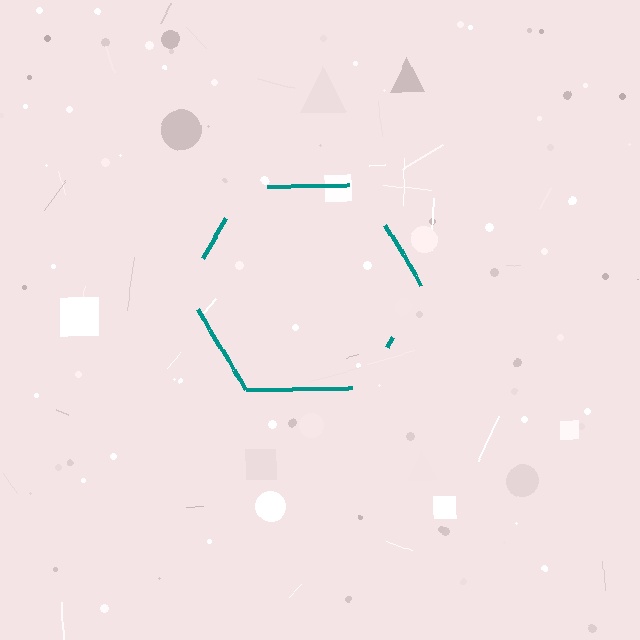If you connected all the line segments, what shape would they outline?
They would outline a hexagon.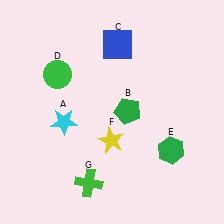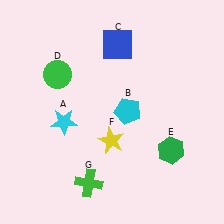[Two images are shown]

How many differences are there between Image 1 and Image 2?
There is 1 difference between the two images.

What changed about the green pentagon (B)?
In Image 1, B is green. In Image 2, it changed to cyan.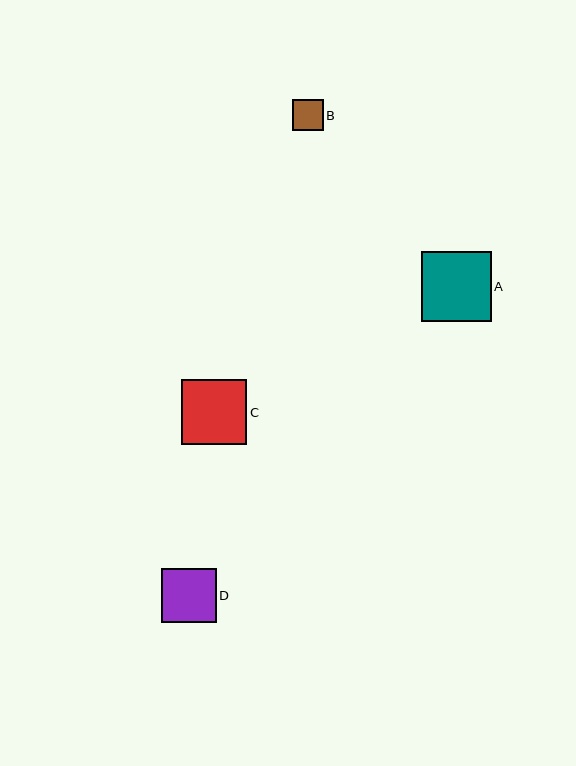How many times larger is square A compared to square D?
Square A is approximately 1.3 times the size of square D.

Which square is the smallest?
Square B is the smallest with a size of approximately 31 pixels.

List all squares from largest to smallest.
From largest to smallest: A, C, D, B.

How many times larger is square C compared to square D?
Square C is approximately 1.2 times the size of square D.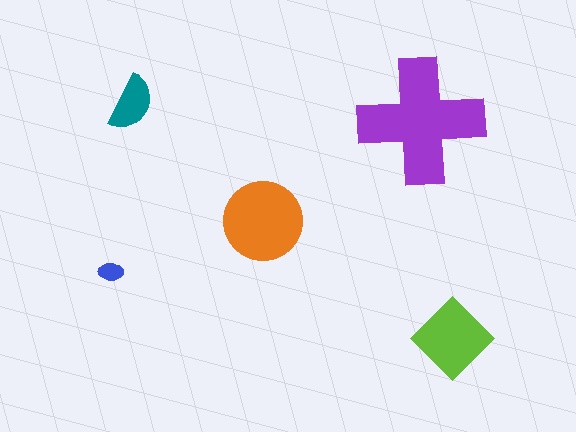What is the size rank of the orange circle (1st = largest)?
2nd.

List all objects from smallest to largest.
The blue ellipse, the teal semicircle, the lime diamond, the orange circle, the purple cross.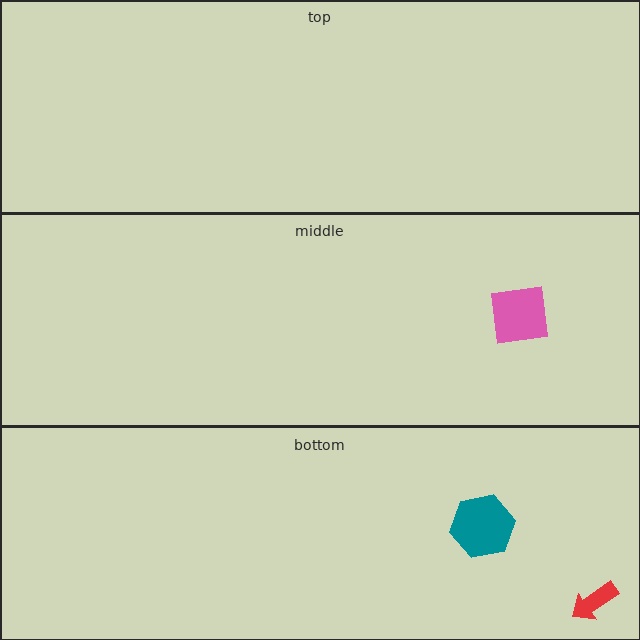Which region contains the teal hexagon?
The bottom region.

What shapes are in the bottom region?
The red arrow, the teal hexagon.